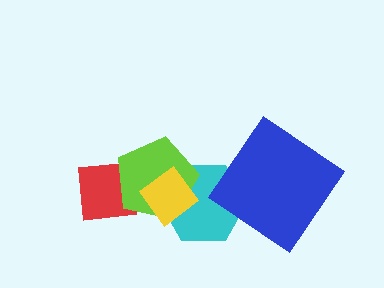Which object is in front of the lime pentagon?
The yellow diamond is in front of the lime pentagon.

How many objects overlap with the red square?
1 object overlaps with the red square.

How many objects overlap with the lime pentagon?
3 objects overlap with the lime pentagon.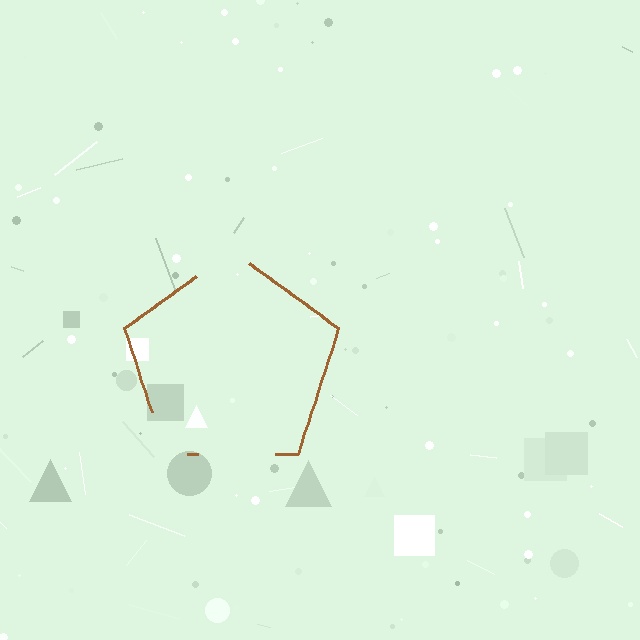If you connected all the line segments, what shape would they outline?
They would outline a pentagon.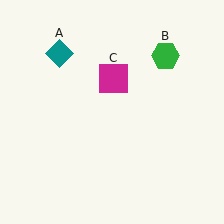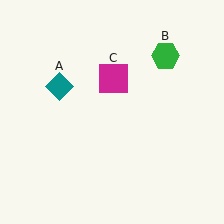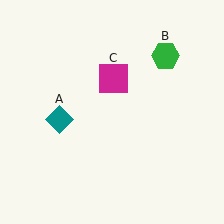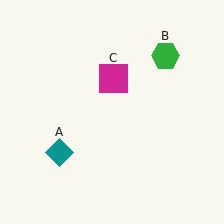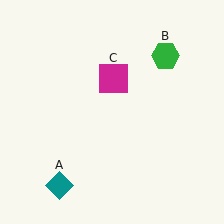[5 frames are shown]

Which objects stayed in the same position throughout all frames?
Green hexagon (object B) and magenta square (object C) remained stationary.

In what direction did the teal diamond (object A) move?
The teal diamond (object A) moved down.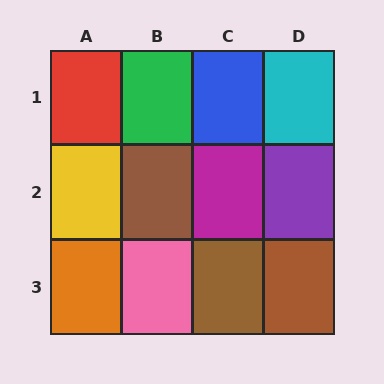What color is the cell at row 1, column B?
Green.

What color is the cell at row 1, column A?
Red.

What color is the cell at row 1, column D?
Cyan.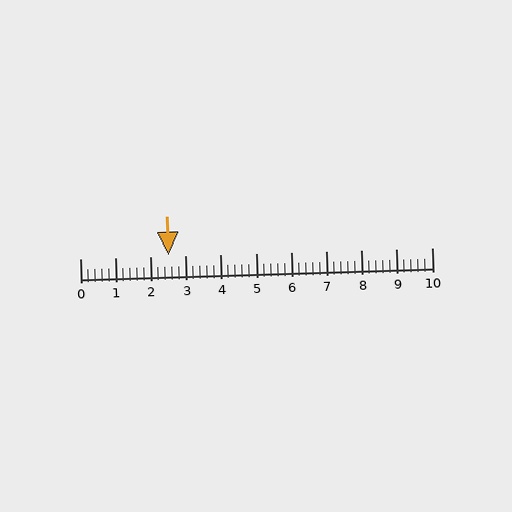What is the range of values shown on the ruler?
The ruler shows values from 0 to 10.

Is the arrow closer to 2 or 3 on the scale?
The arrow is closer to 3.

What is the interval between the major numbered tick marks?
The major tick marks are spaced 1 units apart.